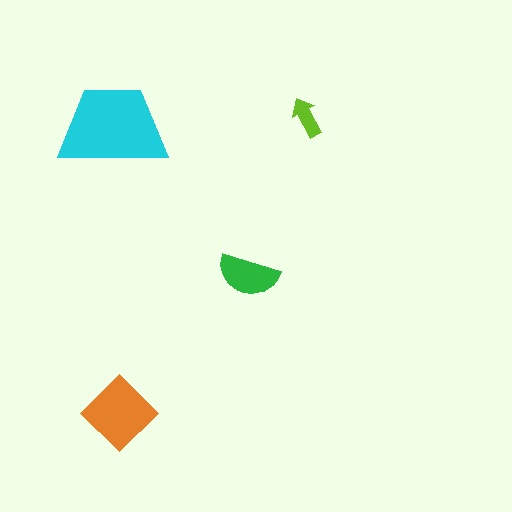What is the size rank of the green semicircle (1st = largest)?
3rd.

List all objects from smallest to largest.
The lime arrow, the green semicircle, the orange diamond, the cyan trapezoid.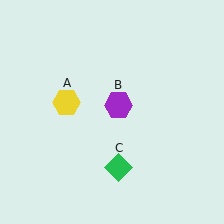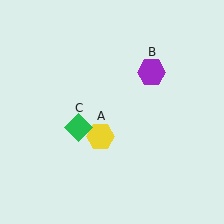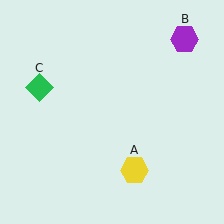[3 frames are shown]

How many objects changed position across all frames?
3 objects changed position: yellow hexagon (object A), purple hexagon (object B), green diamond (object C).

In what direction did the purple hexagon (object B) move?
The purple hexagon (object B) moved up and to the right.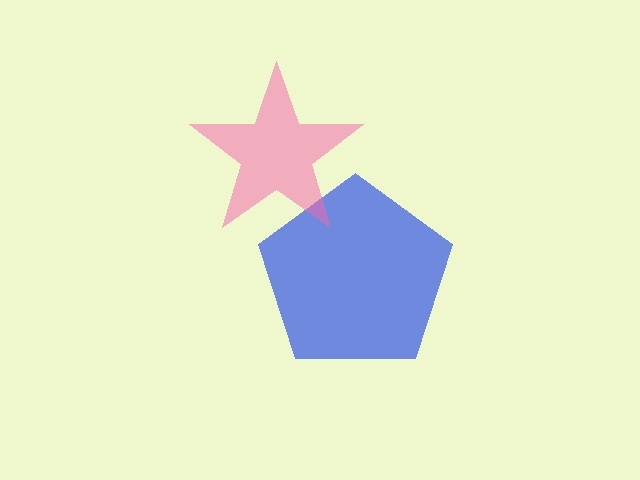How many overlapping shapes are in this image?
There are 2 overlapping shapes in the image.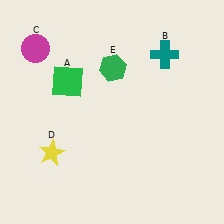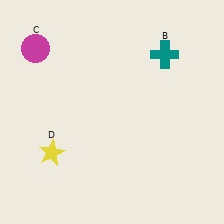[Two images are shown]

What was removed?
The green square (A), the green hexagon (E) were removed in Image 2.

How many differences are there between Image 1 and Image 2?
There are 2 differences between the two images.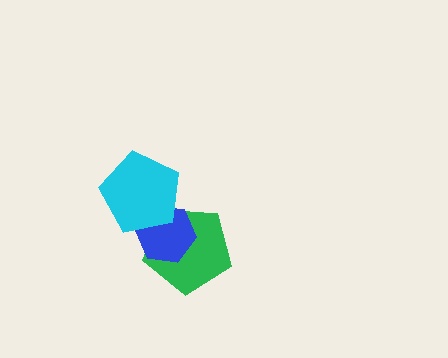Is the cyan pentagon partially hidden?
No, no other shape covers it.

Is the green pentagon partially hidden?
Yes, it is partially covered by another shape.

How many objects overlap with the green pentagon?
2 objects overlap with the green pentagon.